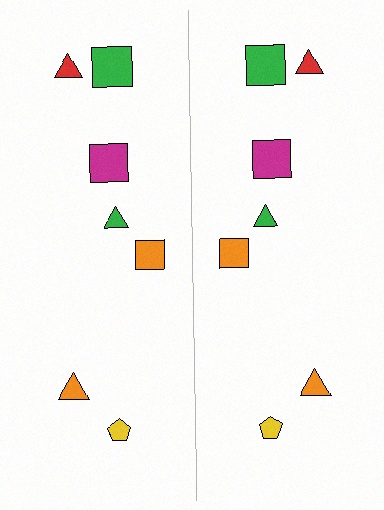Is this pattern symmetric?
Yes, this pattern has bilateral (reflection) symmetry.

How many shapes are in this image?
There are 14 shapes in this image.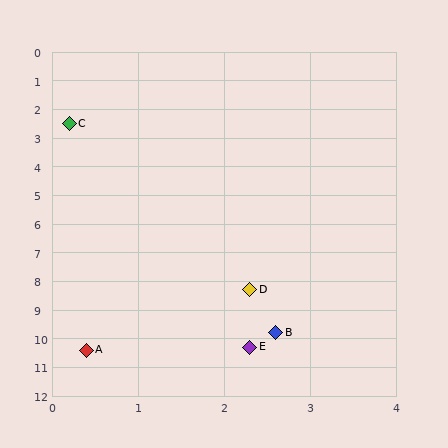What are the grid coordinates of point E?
Point E is at approximately (2.3, 10.3).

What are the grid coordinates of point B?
Point B is at approximately (2.6, 9.8).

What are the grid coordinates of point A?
Point A is at approximately (0.4, 10.4).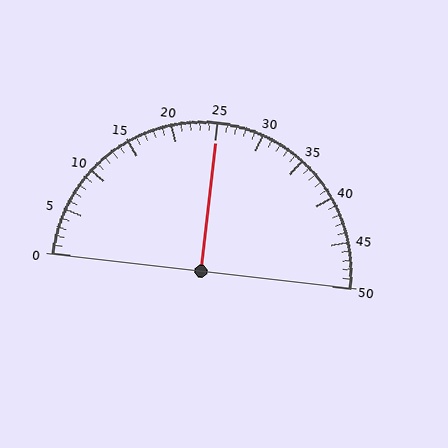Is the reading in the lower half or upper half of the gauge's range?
The reading is in the upper half of the range (0 to 50).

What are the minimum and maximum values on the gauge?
The gauge ranges from 0 to 50.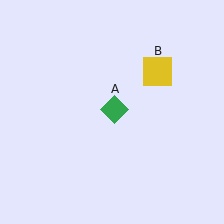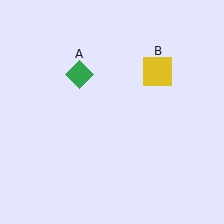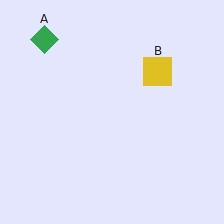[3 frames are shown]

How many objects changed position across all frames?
1 object changed position: green diamond (object A).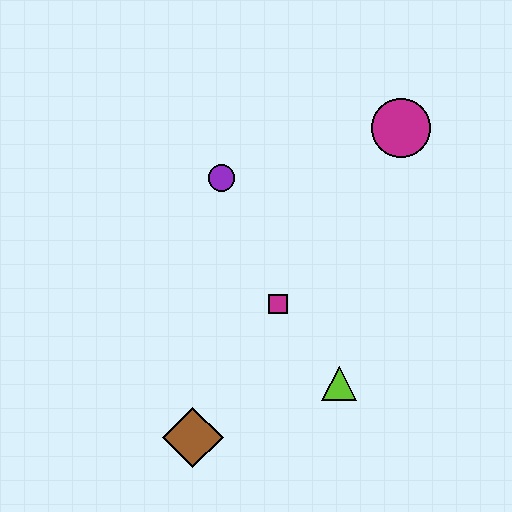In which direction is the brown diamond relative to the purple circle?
The brown diamond is below the purple circle.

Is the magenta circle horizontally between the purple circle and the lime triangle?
No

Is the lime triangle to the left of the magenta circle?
Yes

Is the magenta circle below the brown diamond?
No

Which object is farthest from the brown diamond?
The magenta circle is farthest from the brown diamond.